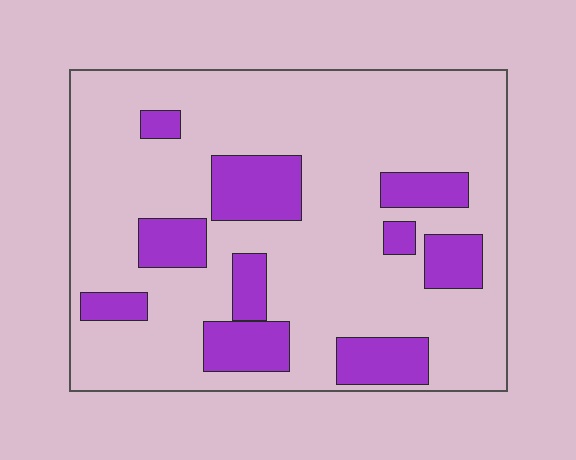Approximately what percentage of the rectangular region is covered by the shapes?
Approximately 20%.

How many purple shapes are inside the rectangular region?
10.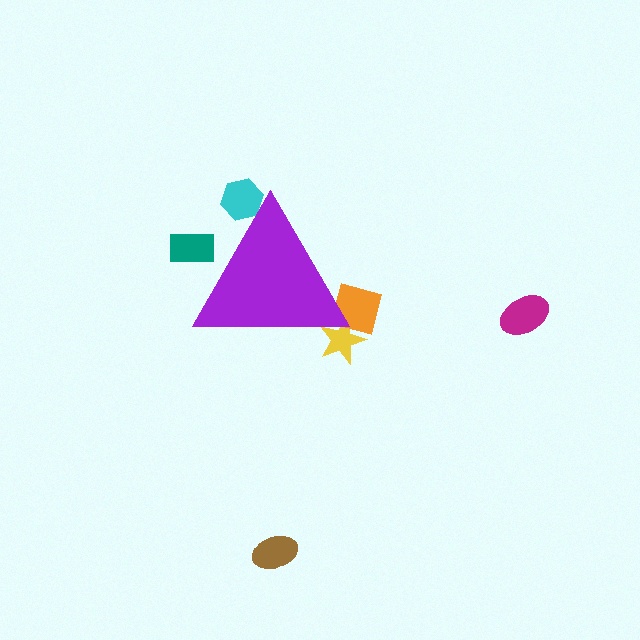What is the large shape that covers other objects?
A purple triangle.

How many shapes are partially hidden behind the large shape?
4 shapes are partially hidden.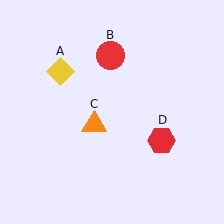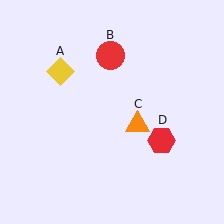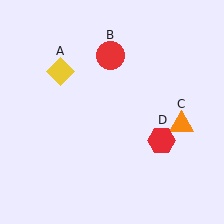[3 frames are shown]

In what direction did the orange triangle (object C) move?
The orange triangle (object C) moved right.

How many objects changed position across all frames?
1 object changed position: orange triangle (object C).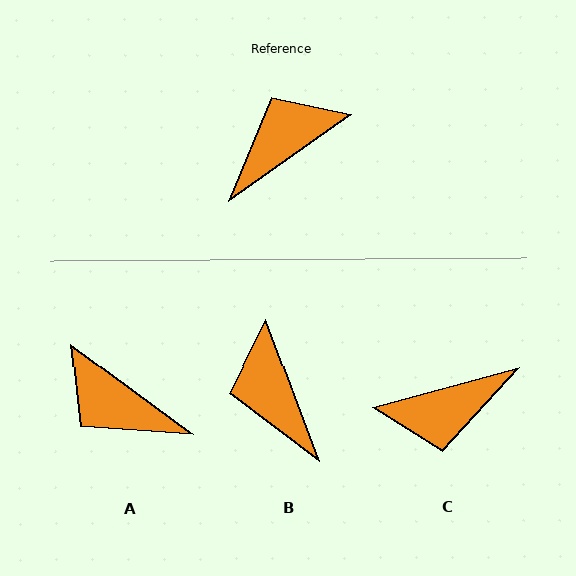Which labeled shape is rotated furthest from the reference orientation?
C, about 160 degrees away.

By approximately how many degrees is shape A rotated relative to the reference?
Approximately 108 degrees counter-clockwise.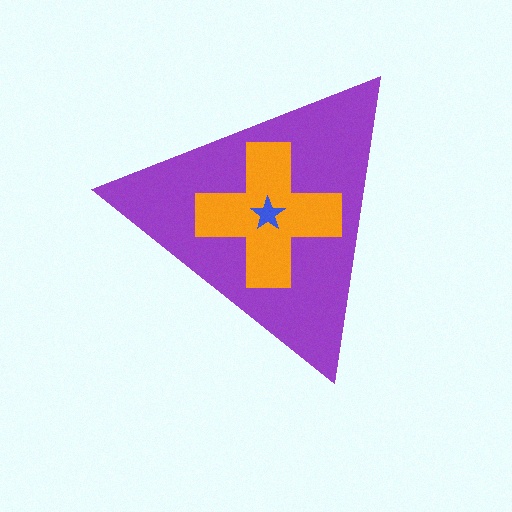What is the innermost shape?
The blue star.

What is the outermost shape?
The purple triangle.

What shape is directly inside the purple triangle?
The orange cross.